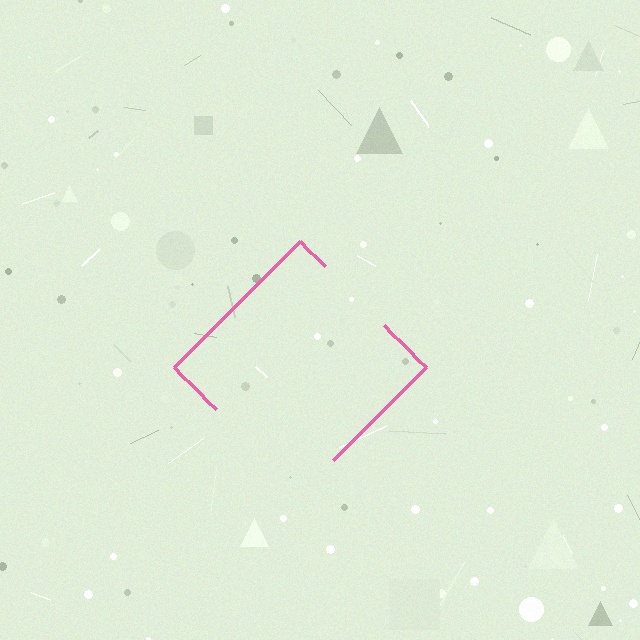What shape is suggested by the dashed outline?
The dashed outline suggests a diamond.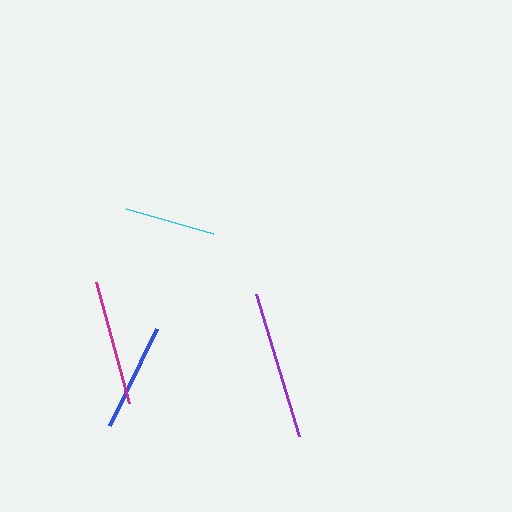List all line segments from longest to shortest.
From longest to shortest: purple, magenta, blue, cyan.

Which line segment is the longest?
The purple line is the longest at approximately 148 pixels.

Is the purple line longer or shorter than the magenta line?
The purple line is longer than the magenta line.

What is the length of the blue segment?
The blue segment is approximately 108 pixels long.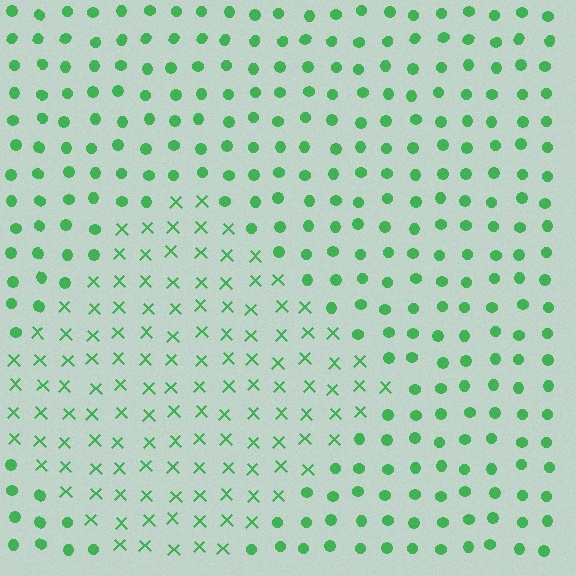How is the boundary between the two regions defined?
The boundary is defined by a change in element shape: X marks inside vs. circles outside. All elements share the same color and spacing.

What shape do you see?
I see a diamond.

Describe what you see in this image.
The image is filled with small green elements arranged in a uniform grid. A diamond-shaped region contains X marks, while the surrounding area contains circles. The boundary is defined purely by the change in element shape.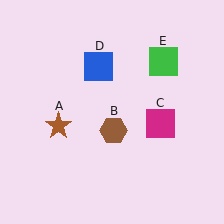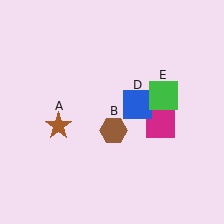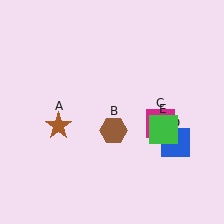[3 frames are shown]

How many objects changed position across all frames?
2 objects changed position: blue square (object D), green square (object E).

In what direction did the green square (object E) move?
The green square (object E) moved down.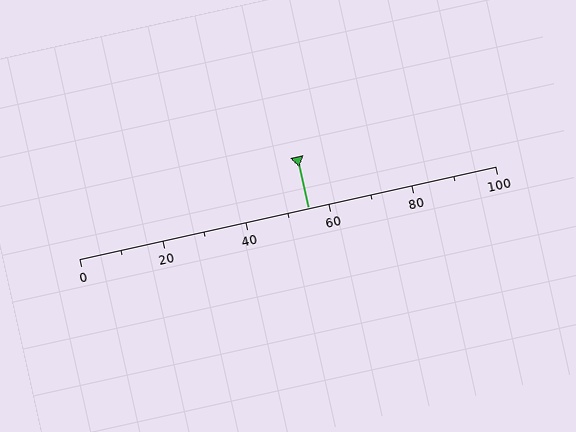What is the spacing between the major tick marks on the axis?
The major ticks are spaced 20 apart.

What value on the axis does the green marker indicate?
The marker indicates approximately 55.